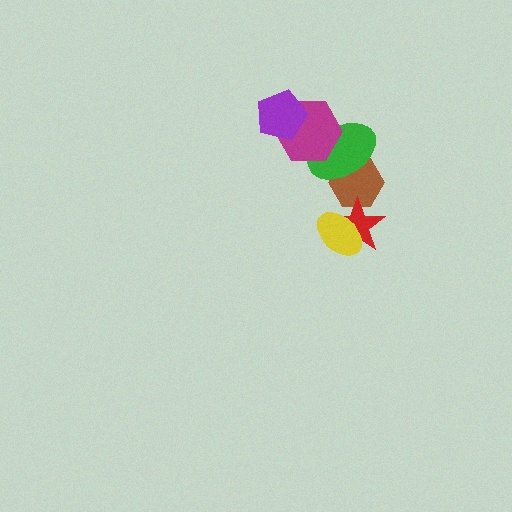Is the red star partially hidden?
Yes, it is partially covered by another shape.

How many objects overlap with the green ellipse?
2 objects overlap with the green ellipse.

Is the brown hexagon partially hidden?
Yes, it is partially covered by another shape.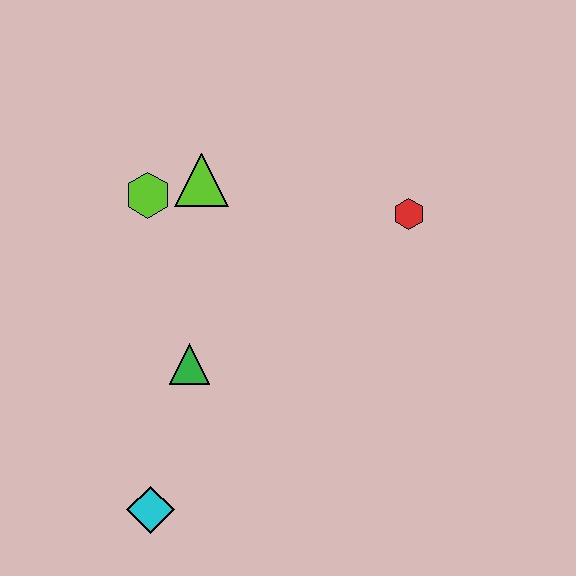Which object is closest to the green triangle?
The cyan diamond is closest to the green triangle.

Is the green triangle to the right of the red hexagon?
No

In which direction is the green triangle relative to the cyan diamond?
The green triangle is above the cyan diamond.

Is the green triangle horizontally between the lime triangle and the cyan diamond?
Yes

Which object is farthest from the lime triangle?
The cyan diamond is farthest from the lime triangle.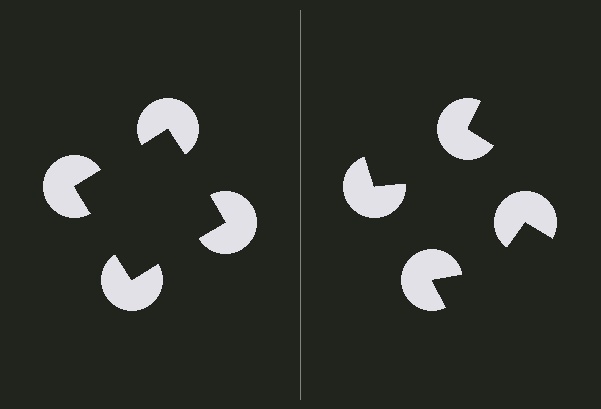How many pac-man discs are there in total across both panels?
8 — 4 on each side.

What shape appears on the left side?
An illusory square.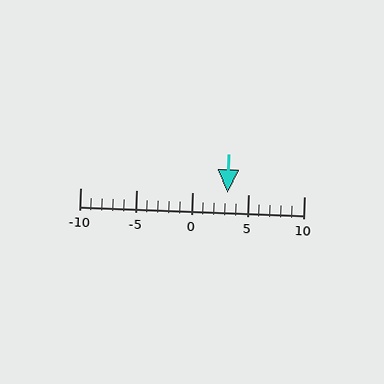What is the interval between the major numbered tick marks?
The major tick marks are spaced 5 units apart.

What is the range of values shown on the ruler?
The ruler shows values from -10 to 10.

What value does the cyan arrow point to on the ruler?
The cyan arrow points to approximately 3.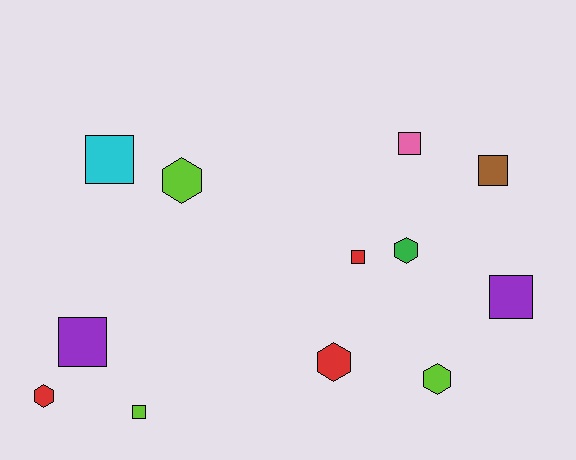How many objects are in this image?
There are 12 objects.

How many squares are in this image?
There are 7 squares.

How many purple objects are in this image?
There are 2 purple objects.